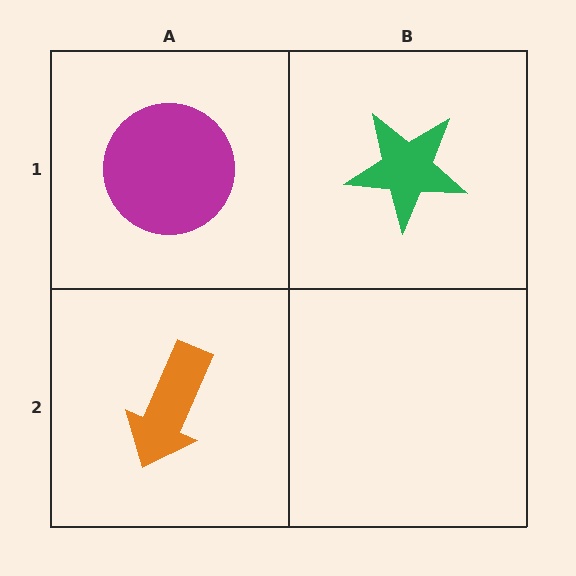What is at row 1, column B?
A green star.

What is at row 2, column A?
An orange arrow.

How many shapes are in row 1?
2 shapes.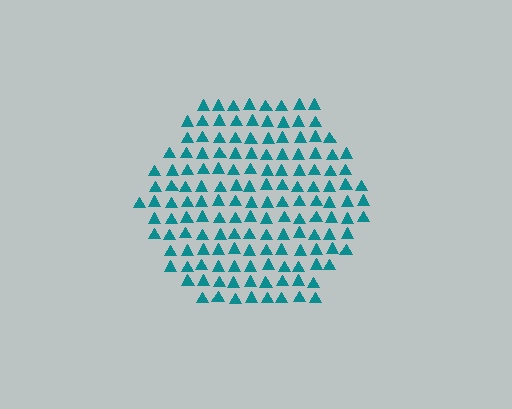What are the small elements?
The small elements are triangles.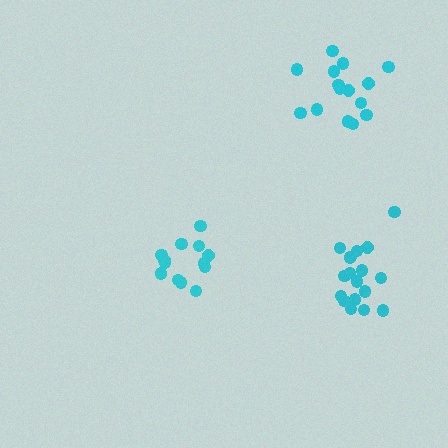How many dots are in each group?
Group 1: 13 dots, Group 2: 15 dots, Group 3: 18 dots (46 total).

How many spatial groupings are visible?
There are 3 spatial groupings.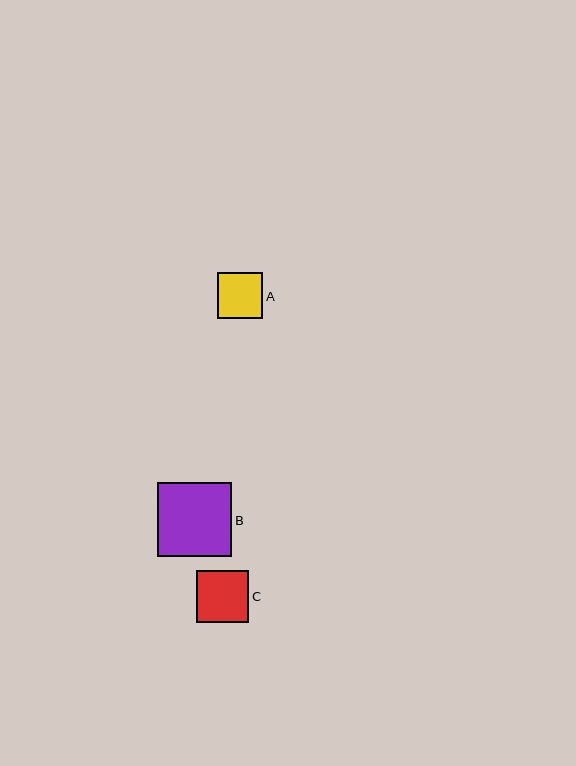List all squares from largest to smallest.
From largest to smallest: B, C, A.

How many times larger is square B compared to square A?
Square B is approximately 1.6 times the size of square A.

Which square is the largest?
Square B is the largest with a size of approximately 74 pixels.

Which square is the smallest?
Square A is the smallest with a size of approximately 46 pixels.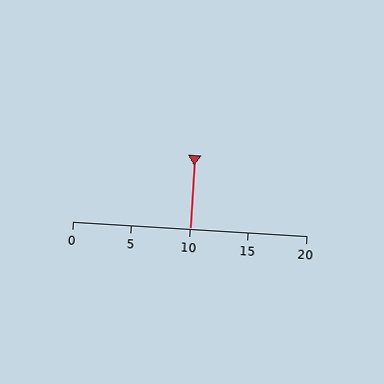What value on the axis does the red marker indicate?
The marker indicates approximately 10.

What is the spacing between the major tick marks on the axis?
The major ticks are spaced 5 apart.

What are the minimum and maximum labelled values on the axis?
The axis runs from 0 to 20.